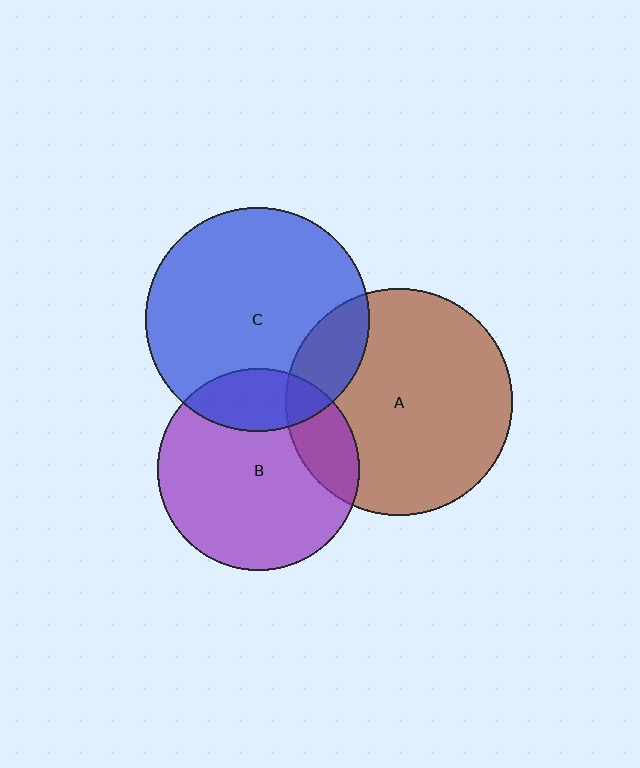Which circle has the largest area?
Circle A (brown).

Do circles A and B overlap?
Yes.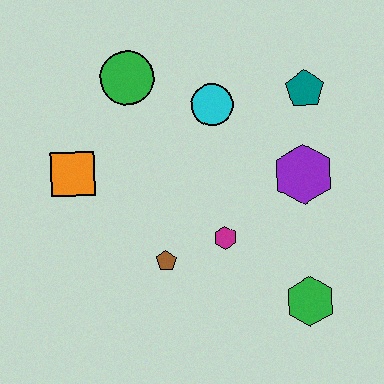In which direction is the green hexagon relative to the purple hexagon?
The green hexagon is below the purple hexagon.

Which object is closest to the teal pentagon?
The purple hexagon is closest to the teal pentagon.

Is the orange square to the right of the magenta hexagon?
No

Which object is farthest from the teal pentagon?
The orange square is farthest from the teal pentagon.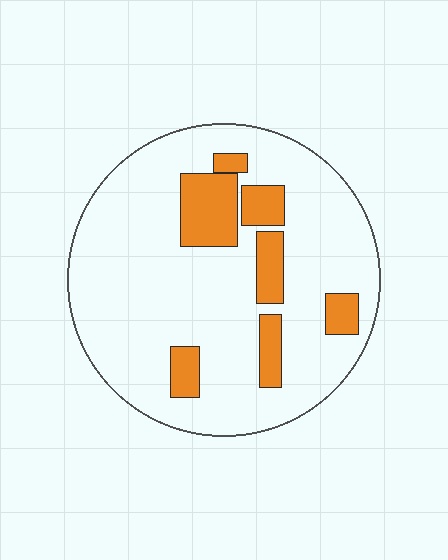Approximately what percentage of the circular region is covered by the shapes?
Approximately 15%.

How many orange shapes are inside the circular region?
7.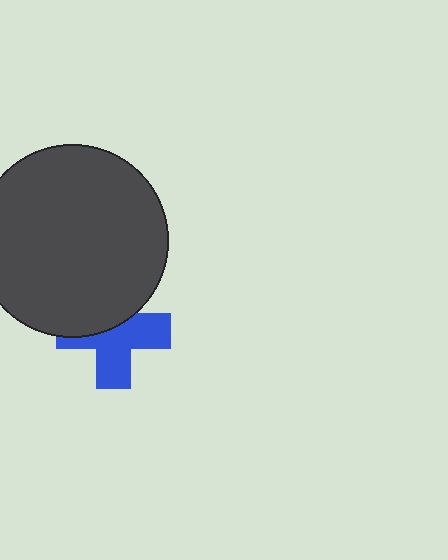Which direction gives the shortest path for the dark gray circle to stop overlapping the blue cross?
Moving up gives the shortest separation.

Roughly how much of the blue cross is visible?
About half of it is visible (roughly 59%).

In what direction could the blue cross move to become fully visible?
The blue cross could move down. That would shift it out from behind the dark gray circle entirely.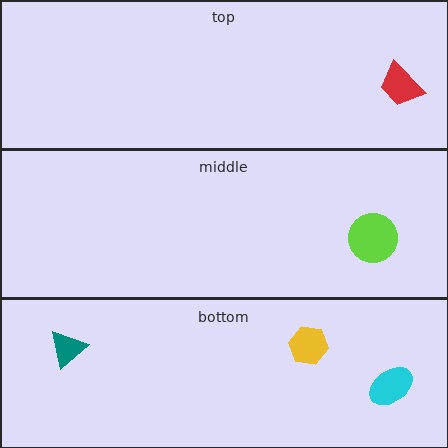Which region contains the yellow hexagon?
The bottom region.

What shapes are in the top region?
The red trapezoid.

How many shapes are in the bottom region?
3.